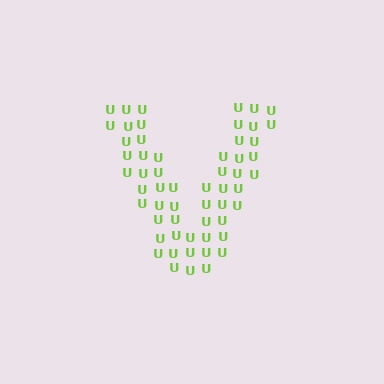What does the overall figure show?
The overall figure shows the letter V.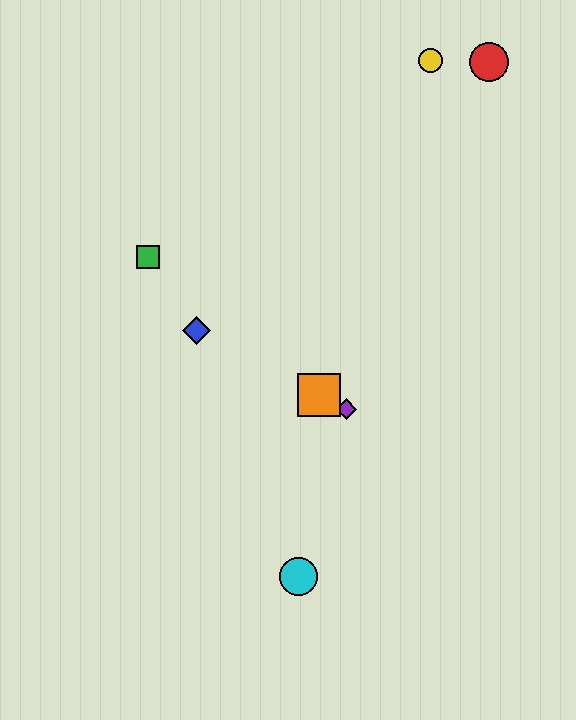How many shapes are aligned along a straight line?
3 shapes (the blue diamond, the purple diamond, the orange square) are aligned along a straight line.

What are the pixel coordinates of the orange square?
The orange square is at (319, 395).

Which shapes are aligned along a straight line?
The blue diamond, the purple diamond, the orange square are aligned along a straight line.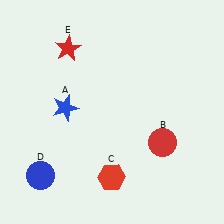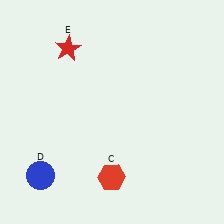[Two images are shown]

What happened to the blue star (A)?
The blue star (A) was removed in Image 2. It was in the top-left area of Image 1.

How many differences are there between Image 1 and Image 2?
There are 2 differences between the two images.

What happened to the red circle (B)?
The red circle (B) was removed in Image 2. It was in the bottom-right area of Image 1.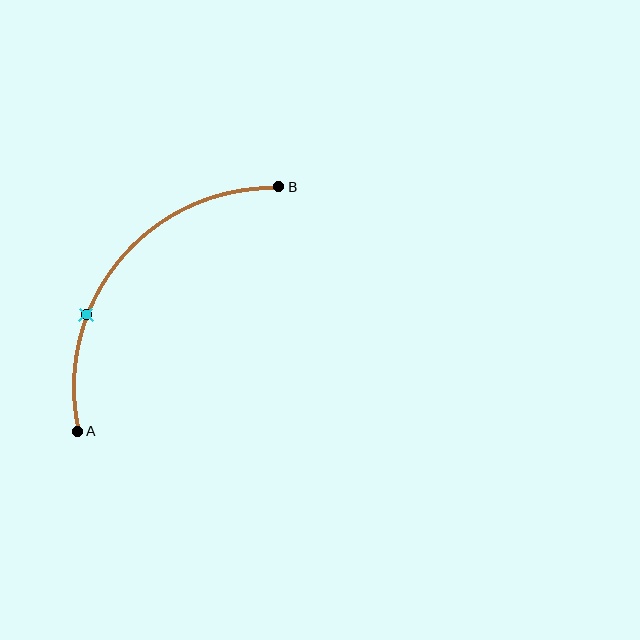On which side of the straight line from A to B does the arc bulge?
The arc bulges above and to the left of the straight line connecting A and B.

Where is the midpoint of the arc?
The arc midpoint is the point on the curve farthest from the straight line joining A and B. It sits above and to the left of that line.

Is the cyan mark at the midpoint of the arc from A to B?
No. The cyan mark lies on the arc but is closer to endpoint A. The arc midpoint would be at the point on the curve equidistant along the arc from both A and B.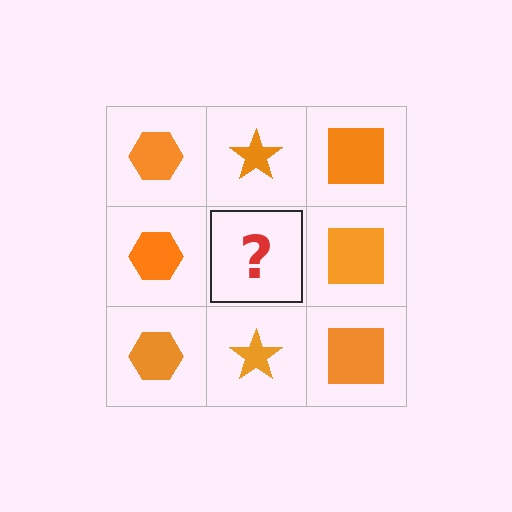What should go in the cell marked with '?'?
The missing cell should contain an orange star.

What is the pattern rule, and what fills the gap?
The rule is that each column has a consistent shape. The gap should be filled with an orange star.